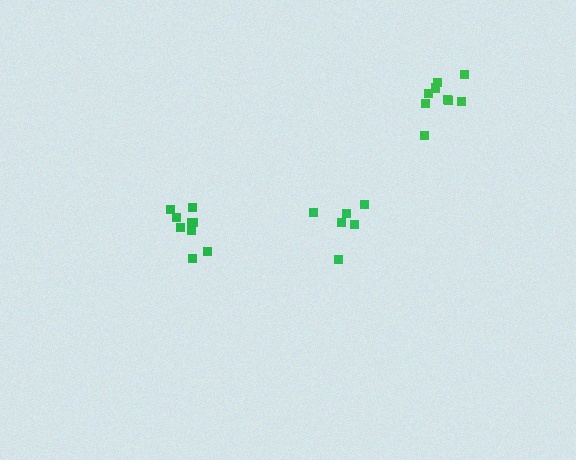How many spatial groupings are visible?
There are 3 spatial groupings.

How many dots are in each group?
Group 1: 10 dots, Group 2: 9 dots, Group 3: 6 dots (25 total).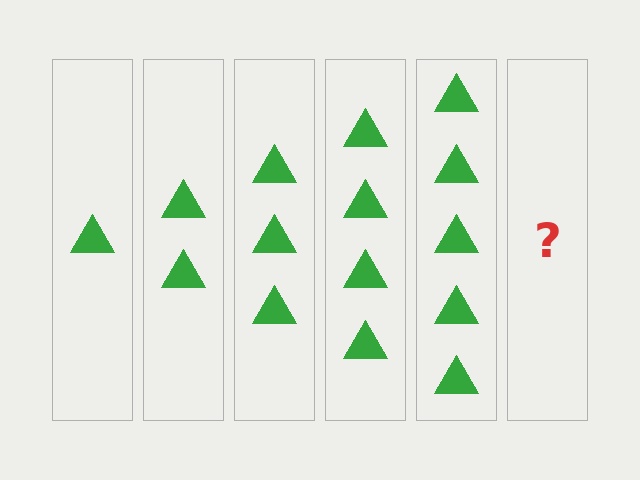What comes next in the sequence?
The next element should be 6 triangles.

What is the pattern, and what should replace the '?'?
The pattern is that each step adds one more triangle. The '?' should be 6 triangles.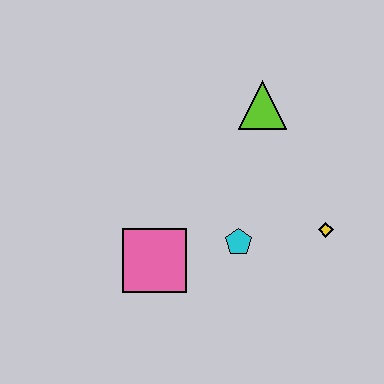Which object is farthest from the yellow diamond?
The pink square is farthest from the yellow diamond.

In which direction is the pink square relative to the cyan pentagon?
The pink square is to the left of the cyan pentagon.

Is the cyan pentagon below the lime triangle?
Yes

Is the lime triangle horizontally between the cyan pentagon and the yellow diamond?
Yes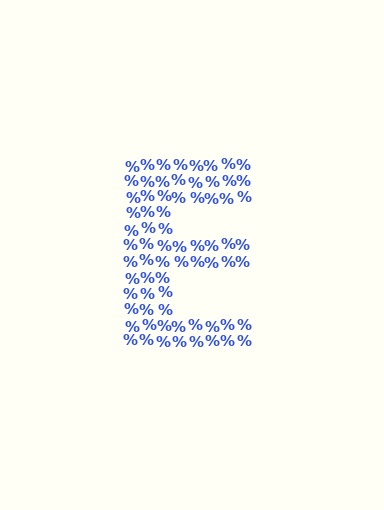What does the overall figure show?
The overall figure shows the letter E.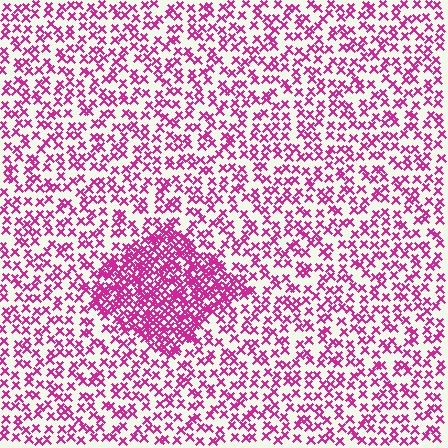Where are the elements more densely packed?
The elements are more densely packed inside the diamond boundary.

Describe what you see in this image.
The image contains small magenta elements arranged at two different densities. A diamond-shaped region is visible where the elements are more densely packed than the surrounding area.